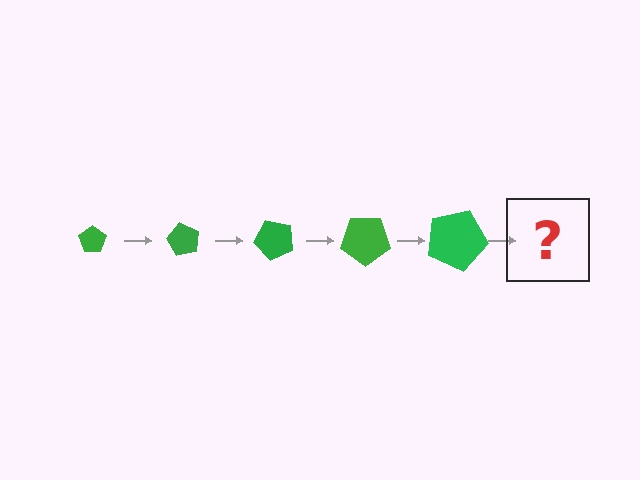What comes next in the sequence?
The next element should be a pentagon, larger than the previous one and rotated 300 degrees from the start.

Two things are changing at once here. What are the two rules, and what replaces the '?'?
The two rules are that the pentagon grows larger each step and it rotates 60 degrees each step. The '?' should be a pentagon, larger than the previous one and rotated 300 degrees from the start.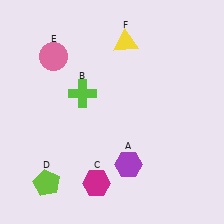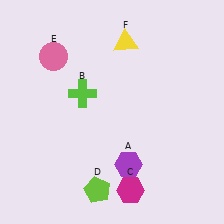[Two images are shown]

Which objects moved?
The objects that moved are: the magenta hexagon (C), the lime pentagon (D).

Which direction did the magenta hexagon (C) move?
The magenta hexagon (C) moved right.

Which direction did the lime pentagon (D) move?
The lime pentagon (D) moved right.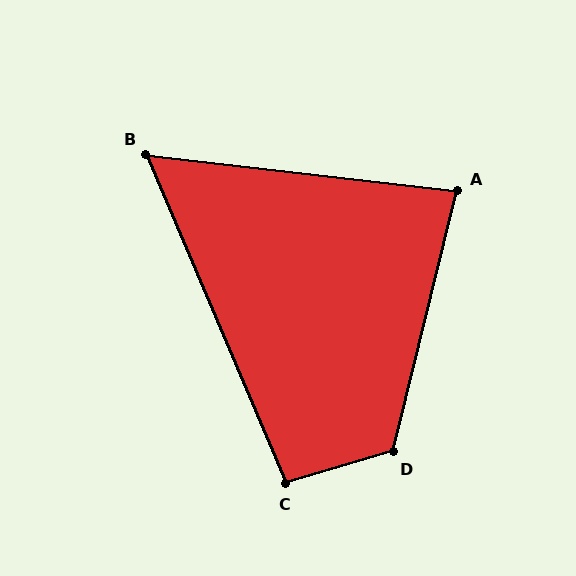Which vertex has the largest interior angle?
D, at approximately 120 degrees.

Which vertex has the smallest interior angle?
B, at approximately 60 degrees.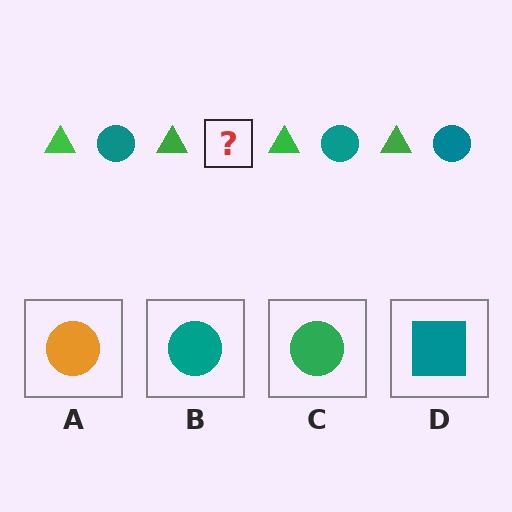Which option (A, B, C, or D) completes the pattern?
B.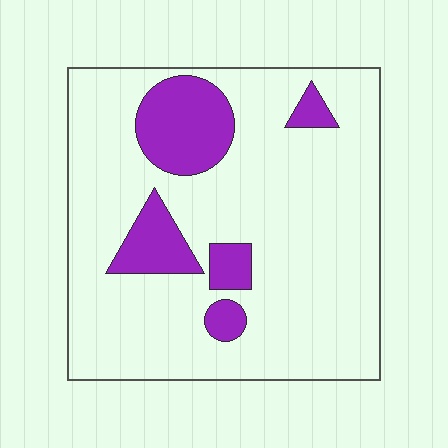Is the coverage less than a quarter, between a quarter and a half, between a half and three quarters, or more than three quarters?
Less than a quarter.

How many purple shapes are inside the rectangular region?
5.